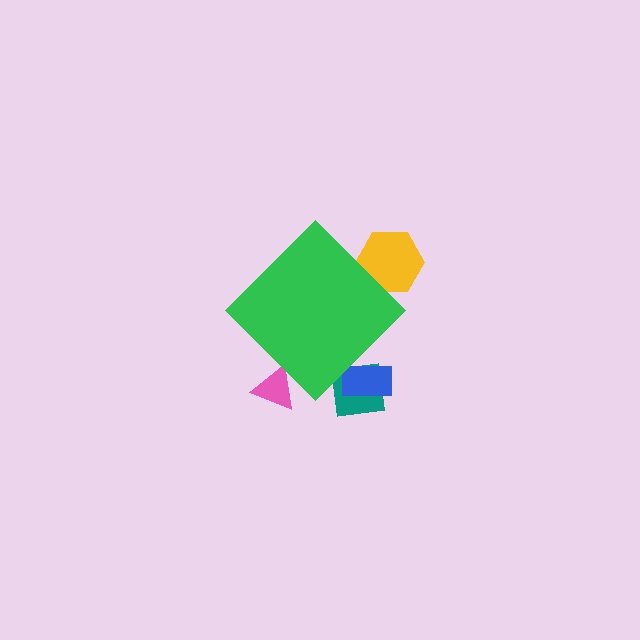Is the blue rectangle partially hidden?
Yes, the blue rectangle is partially hidden behind the green diamond.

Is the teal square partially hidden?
Yes, the teal square is partially hidden behind the green diamond.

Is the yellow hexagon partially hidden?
Yes, the yellow hexagon is partially hidden behind the green diamond.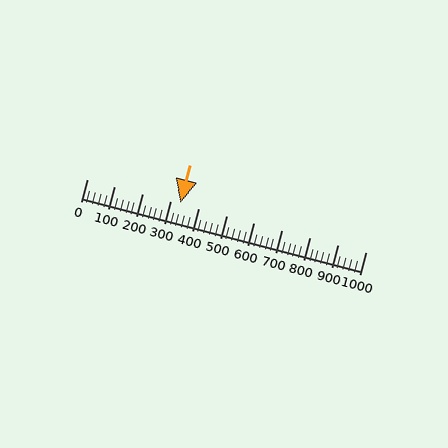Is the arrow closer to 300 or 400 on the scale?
The arrow is closer to 300.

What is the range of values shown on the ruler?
The ruler shows values from 0 to 1000.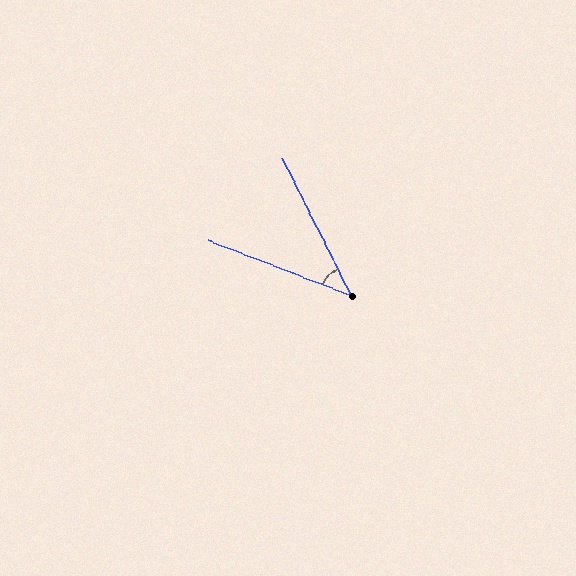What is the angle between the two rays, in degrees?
Approximately 42 degrees.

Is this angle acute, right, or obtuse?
It is acute.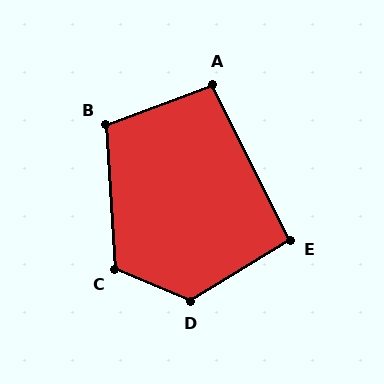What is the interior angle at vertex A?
Approximately 96 degrees (obtuse).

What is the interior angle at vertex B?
Approximately 107 degrees (obtuse).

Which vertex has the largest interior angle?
D, at approximately 126 degrees.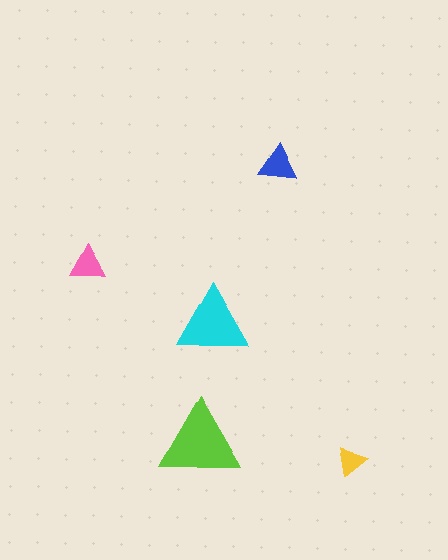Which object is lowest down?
The yellow triangle is bottommost.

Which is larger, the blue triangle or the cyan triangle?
The cyan one.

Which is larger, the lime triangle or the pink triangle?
The lime one.